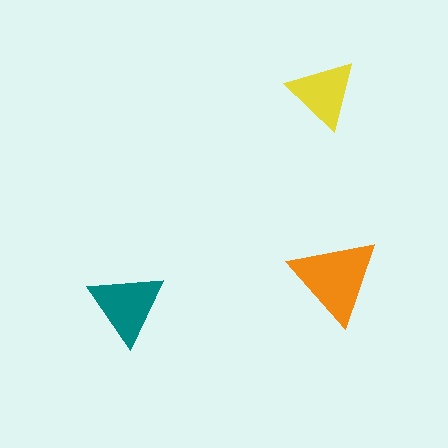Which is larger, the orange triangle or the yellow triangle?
The orange one.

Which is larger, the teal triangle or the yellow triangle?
The teal one.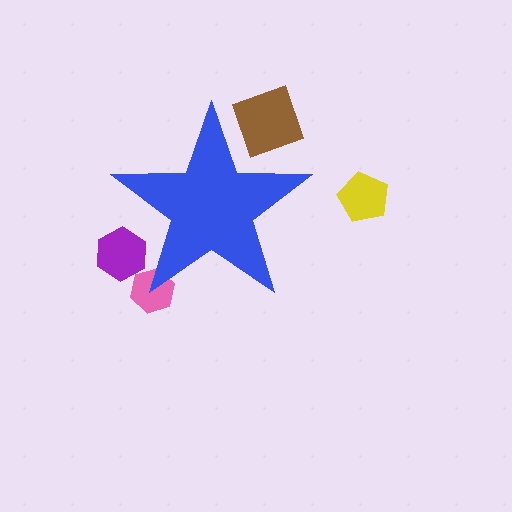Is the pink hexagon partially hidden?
Yes, the pink hexagon is partially hidden behind the blue star.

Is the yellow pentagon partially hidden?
No, the yellow pentagon is fully visible.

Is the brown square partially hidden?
Yes, the brown square is partially hidden behind the blue star.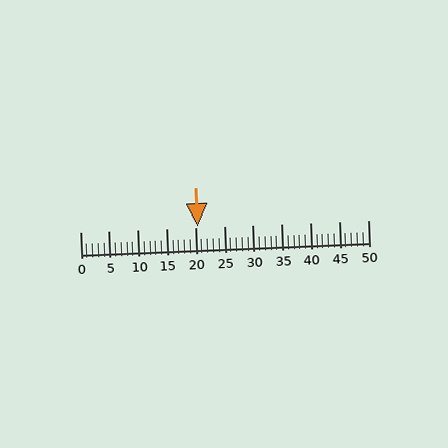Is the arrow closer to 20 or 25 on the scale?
The arrow is closer to 20.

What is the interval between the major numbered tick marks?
The major tick marks are spaced 5 units apart.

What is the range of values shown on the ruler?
The ruler shows values from 0 to 50.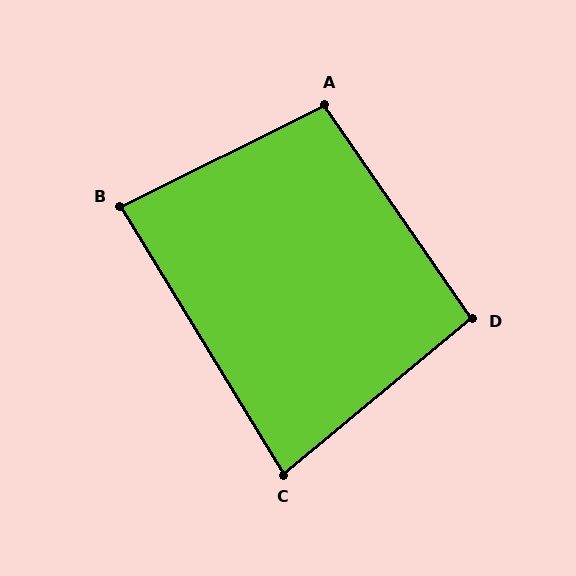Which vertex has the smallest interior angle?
C, at approximately 82 degrees.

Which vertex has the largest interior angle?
A, at approximately 98 degrees.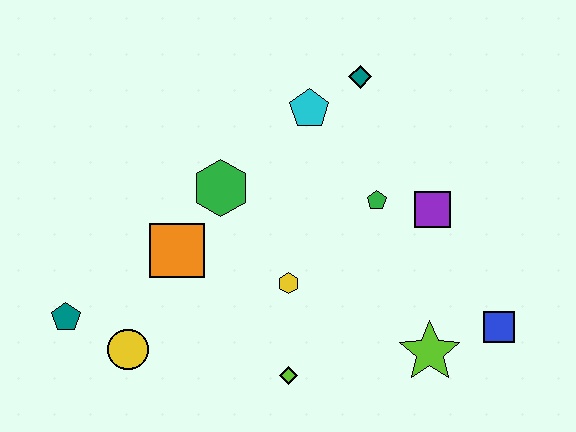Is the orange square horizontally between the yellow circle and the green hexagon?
Yes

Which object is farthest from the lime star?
The teal pentagon is farthest from the lime star.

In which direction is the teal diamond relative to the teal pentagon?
The teal diamond is to the right of the teal pentagon.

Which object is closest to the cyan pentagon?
The teal diamond is closest to the cyan pentagon.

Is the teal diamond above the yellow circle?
Yes